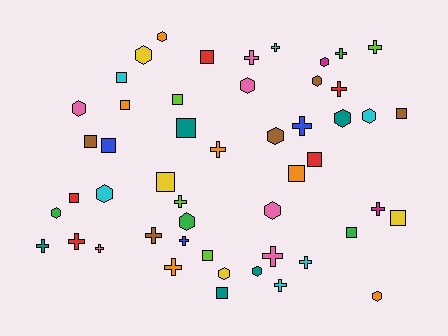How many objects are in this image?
There are 50 objects.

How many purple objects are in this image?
There are no purple objects.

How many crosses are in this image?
There are 18 crosses.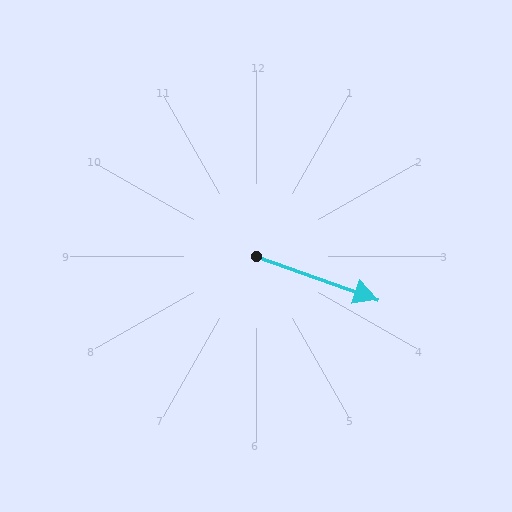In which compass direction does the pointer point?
East.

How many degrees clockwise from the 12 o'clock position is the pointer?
Approximately 110 degrees.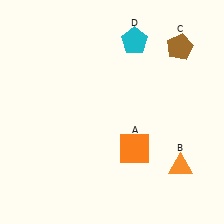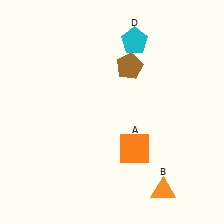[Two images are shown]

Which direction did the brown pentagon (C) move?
The brown pentagon (C) moved left.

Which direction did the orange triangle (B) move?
The orange triangle (B) moved down.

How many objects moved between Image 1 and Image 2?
2 objects moved between the two images.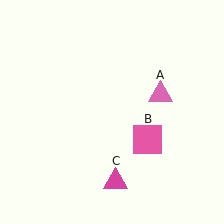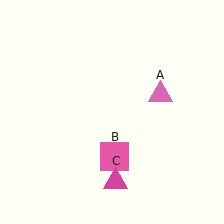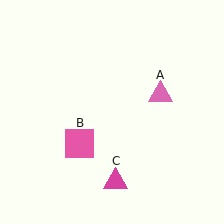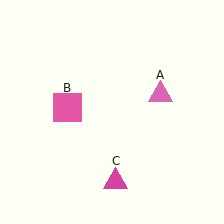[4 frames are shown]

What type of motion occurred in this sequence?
The pink square (object B) rotated clockwise around the center of the scene.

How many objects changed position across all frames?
1 object changed position: pink square (object B).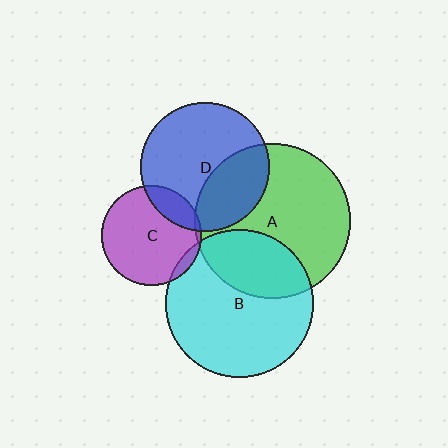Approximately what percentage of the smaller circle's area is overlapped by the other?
Approximately 30%.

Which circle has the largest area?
Circle A (green).